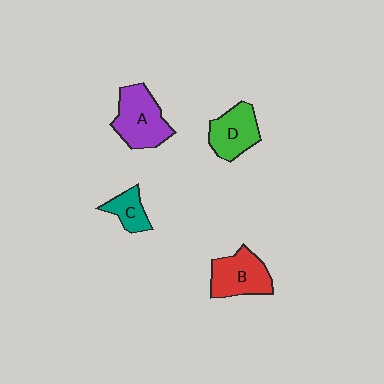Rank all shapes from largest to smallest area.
From largest to smallest: A (purple), B (red), D (green), C (teal).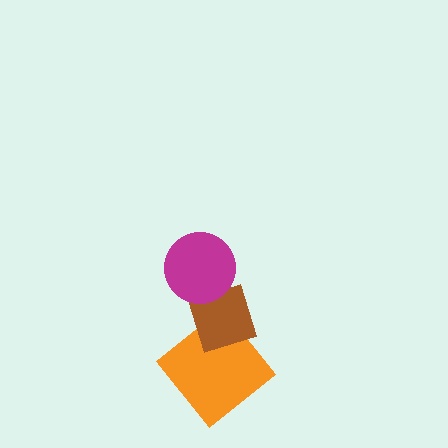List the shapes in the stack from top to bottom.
From top to bottom: the magenta circle, the brown diamond, the orange diamond.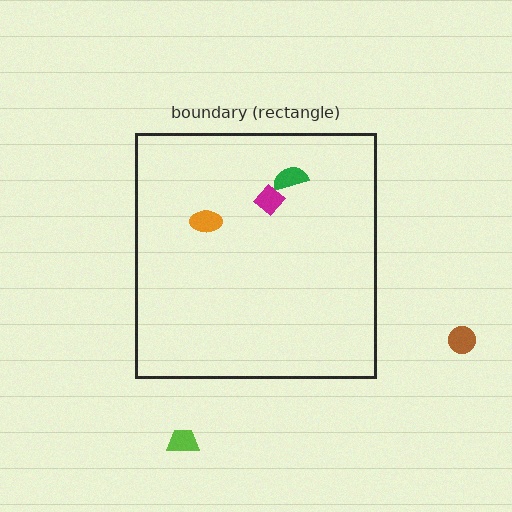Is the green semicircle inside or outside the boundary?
Inside.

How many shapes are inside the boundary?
3 inside, 2 outside.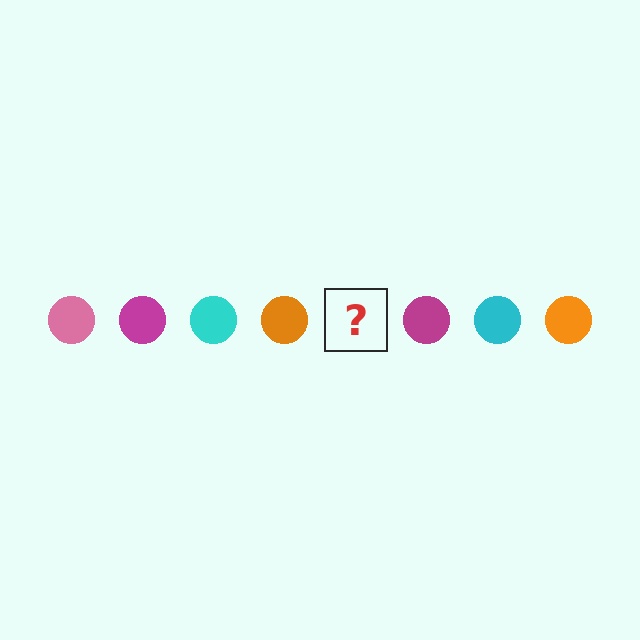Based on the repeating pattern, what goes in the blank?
The blank should be a pink circle.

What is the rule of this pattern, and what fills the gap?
The rule is that the pattern cycles through pink, magenta, cyan, orange circles. The gap should be filled with a pink circle.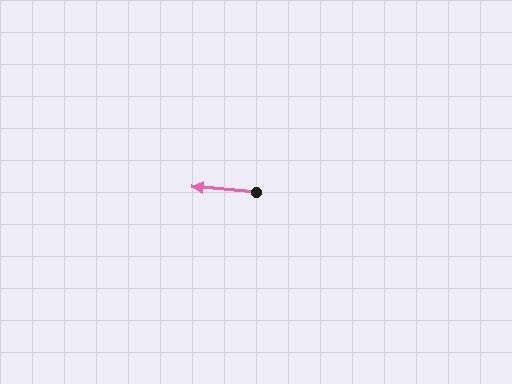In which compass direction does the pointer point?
West.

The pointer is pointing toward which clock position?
Roughly 9 o'clock.